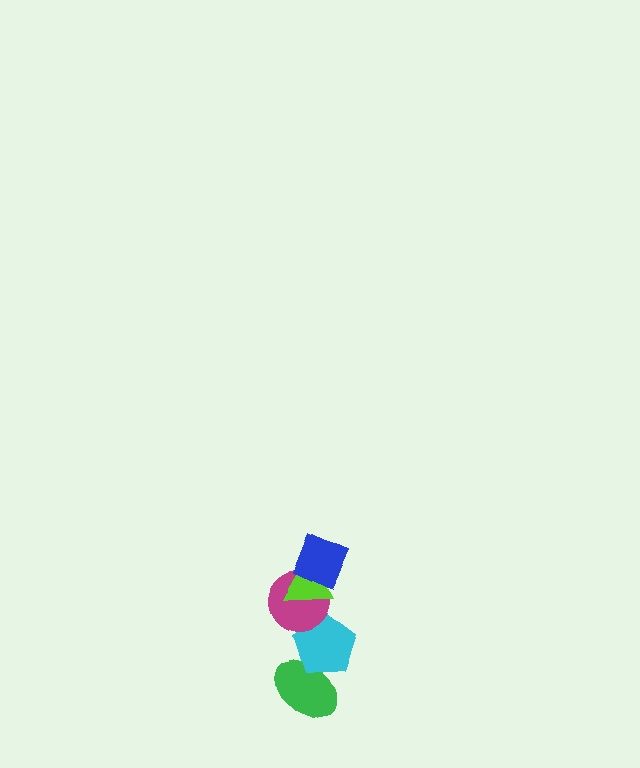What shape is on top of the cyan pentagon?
The magenta circle is on top of the cyan pentagon.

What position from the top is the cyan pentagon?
The cyan pentagon is 4th from the top.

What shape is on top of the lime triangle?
The blue square is on top of the lime triangle.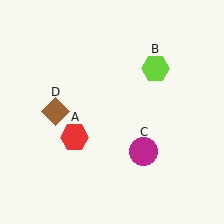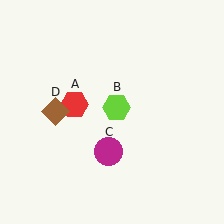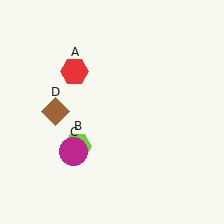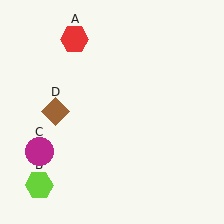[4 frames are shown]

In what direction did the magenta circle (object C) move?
The magenta circle (object C) moved left.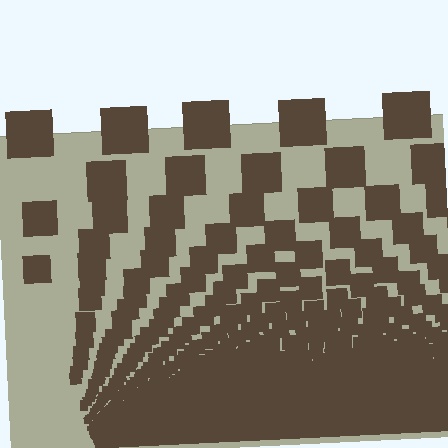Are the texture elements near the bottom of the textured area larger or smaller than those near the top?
Smaller. The gradient is inverted — elements near the bottom are smaller and denser.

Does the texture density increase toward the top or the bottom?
Density increases toward the bottom.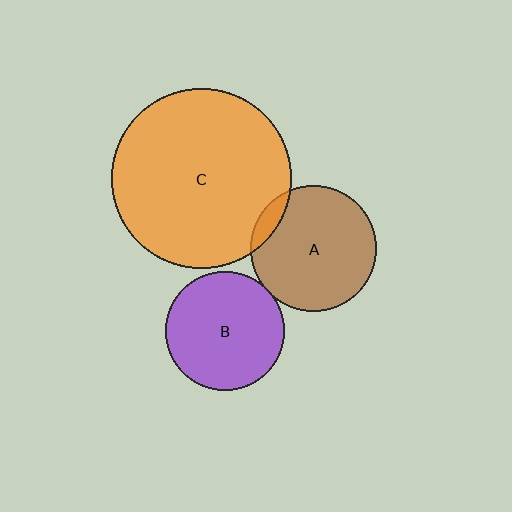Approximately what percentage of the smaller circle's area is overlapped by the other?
Approximately 10%.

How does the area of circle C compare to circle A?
Approximately 2.1 times.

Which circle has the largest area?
Circle C (orange).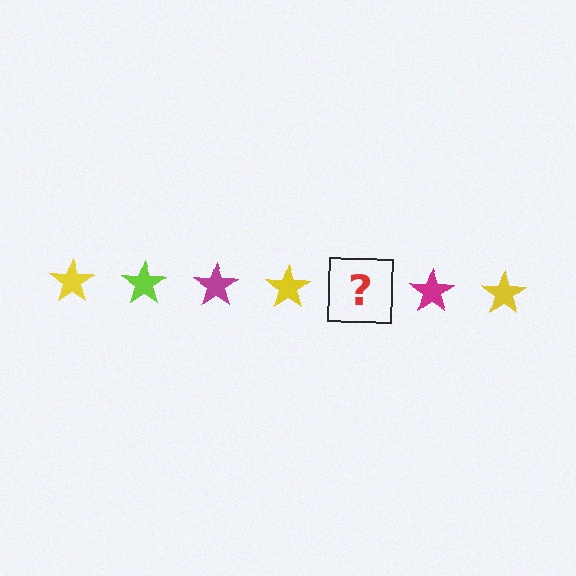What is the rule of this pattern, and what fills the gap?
The rule is that the pattern cycles through yellow, lime, magenta stars. The gap should be filled with a lime star.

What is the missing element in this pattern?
The missing element is a lime star.